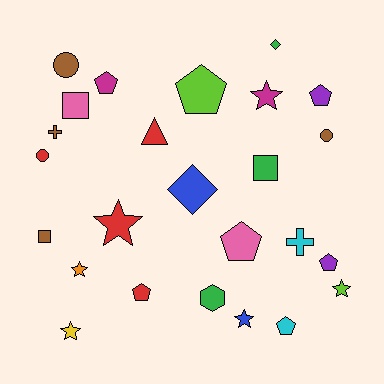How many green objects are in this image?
There are 3 green objects.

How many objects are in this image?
There are 25 objects.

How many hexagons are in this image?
There is 1 hexagon.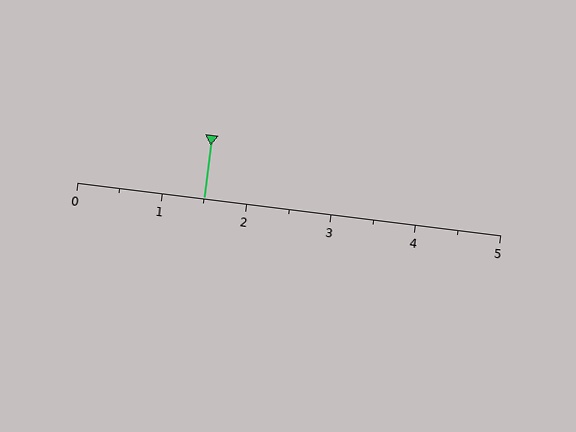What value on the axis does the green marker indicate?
The marker indicates approximately 1.5.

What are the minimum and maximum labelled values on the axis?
The axis runs from 0 to 5.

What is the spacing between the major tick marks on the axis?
The major ticks are spaced 1 apart.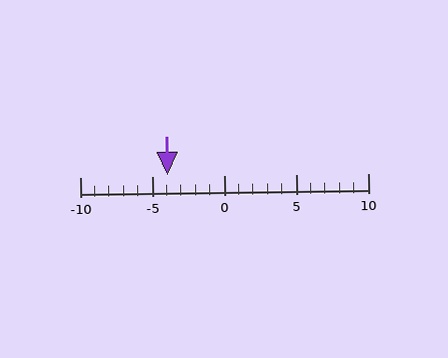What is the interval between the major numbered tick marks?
The major tick marks are spaced 5 units apart.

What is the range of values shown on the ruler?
The ruler shows values from -10 to 10.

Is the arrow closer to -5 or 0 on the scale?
The arrow is closer to -5.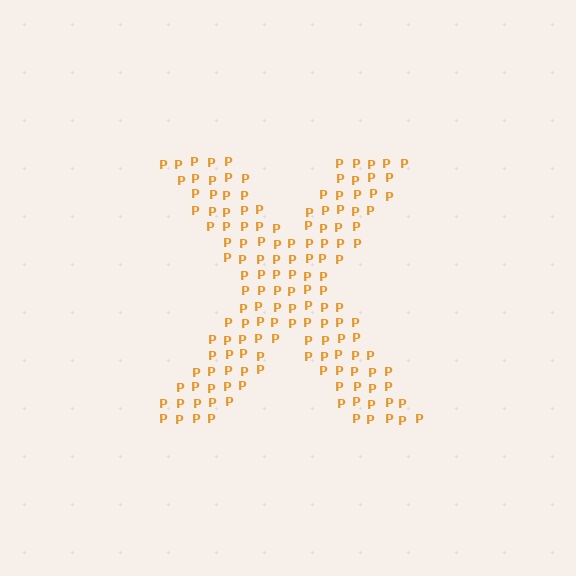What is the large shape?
The large shape is the letter X.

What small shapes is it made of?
It is made of small letter P's.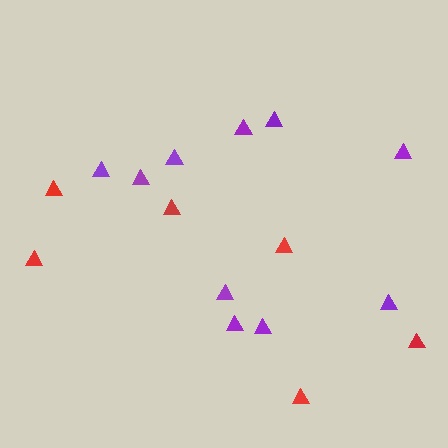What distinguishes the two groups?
There are 2 groups: one group of red triangles (6) and one group of purple triangles (10).